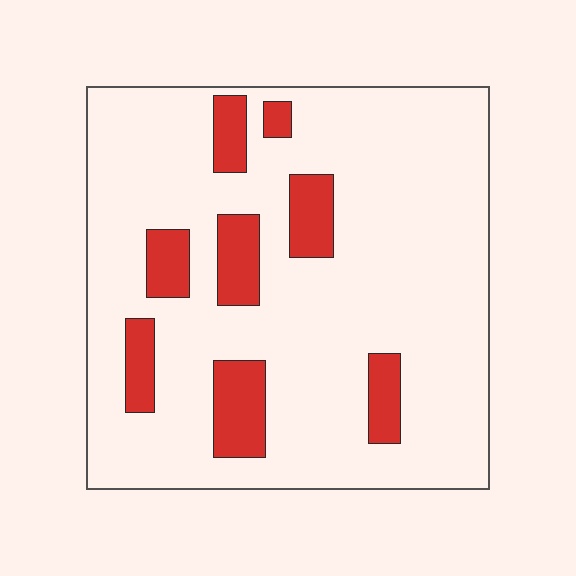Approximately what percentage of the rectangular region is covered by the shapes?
Approximately 15%.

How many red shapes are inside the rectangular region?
8.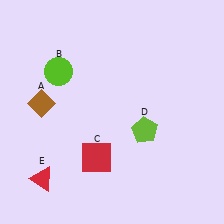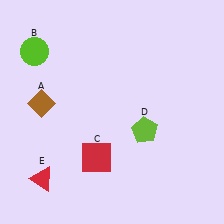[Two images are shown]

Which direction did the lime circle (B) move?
The lime circle (B) moved left.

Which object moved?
The lime circle (B) moved left.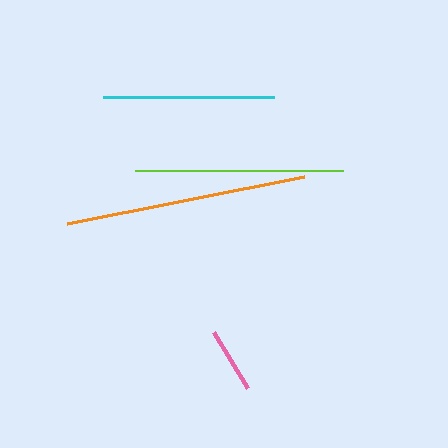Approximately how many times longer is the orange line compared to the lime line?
The orange line is approximately 1.2 times the length of the lime line.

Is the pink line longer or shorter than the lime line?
The lime line is longer than the pink line.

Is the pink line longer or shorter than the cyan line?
The cyan line is longer than the pink line.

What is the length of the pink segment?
The pink segment is approximately 66 pixels long.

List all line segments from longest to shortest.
From longest to shortest: orange, lime, cyan, pink.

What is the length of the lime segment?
The lime segment is approximately 208 pixels long.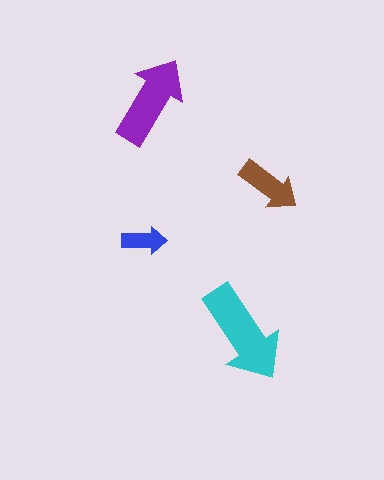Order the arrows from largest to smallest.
the cyan one, the purple one, the brown one, the blue one.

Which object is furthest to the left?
The blue arrow is leftmost.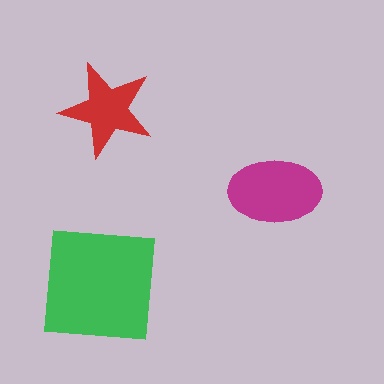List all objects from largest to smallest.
The green square, the magenta ellipse, the red star.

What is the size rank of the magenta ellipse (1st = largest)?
2nd.